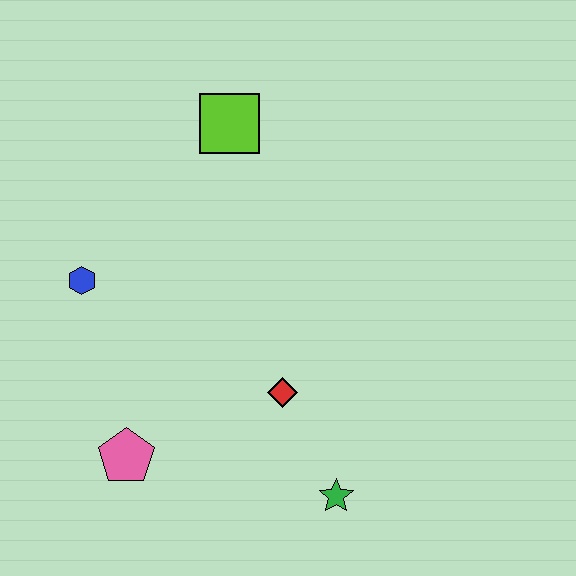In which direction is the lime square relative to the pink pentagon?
The lime square is above the pink pentagon.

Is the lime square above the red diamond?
Yes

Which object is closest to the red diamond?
The green star is closest to the red diamond.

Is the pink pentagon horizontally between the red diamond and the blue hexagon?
Yes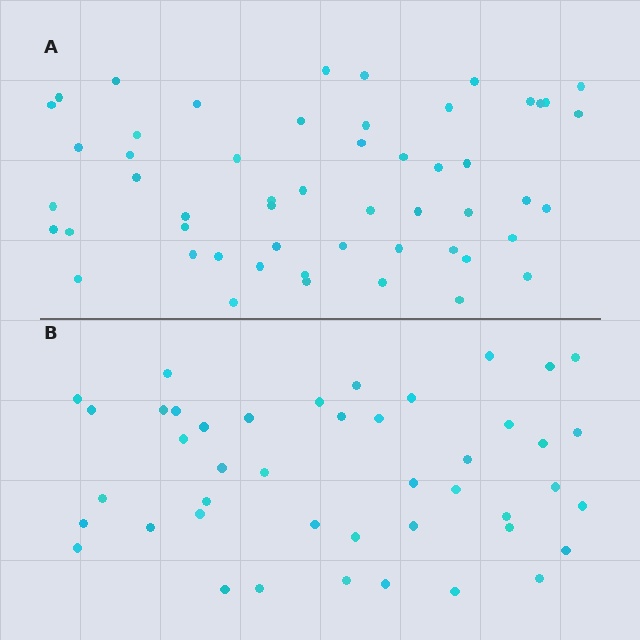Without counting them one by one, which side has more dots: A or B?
Region A (the top region) has more dots.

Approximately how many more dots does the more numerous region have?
Region A has roughly 8 or so more dots than region B.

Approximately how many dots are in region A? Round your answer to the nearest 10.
About 50 dots. (The exact count is 53, which rounds to 50.)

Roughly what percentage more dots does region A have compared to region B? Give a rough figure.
About 20% more.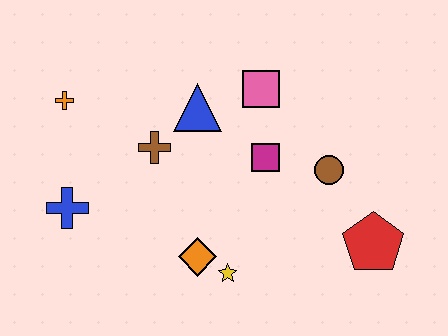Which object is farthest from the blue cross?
The red pentagon is farthest from the blue cross.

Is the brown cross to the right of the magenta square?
No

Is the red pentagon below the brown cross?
Yes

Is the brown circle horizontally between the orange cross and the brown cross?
No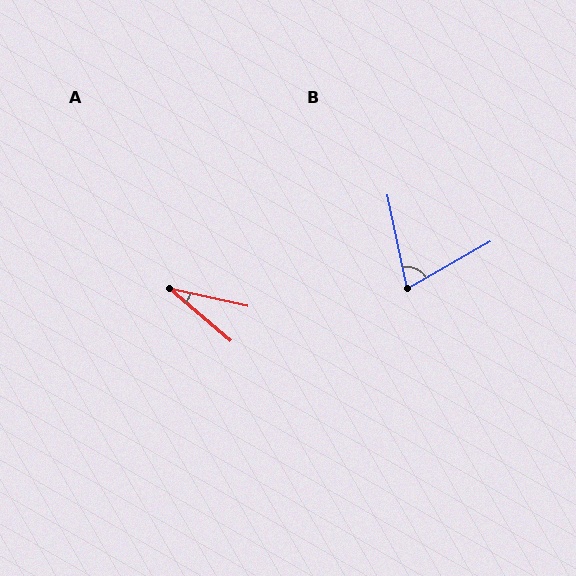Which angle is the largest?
B, at approximately 72 degrees.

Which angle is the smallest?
A, at approximately 28 degrees.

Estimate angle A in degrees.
Approximately 28 degrees.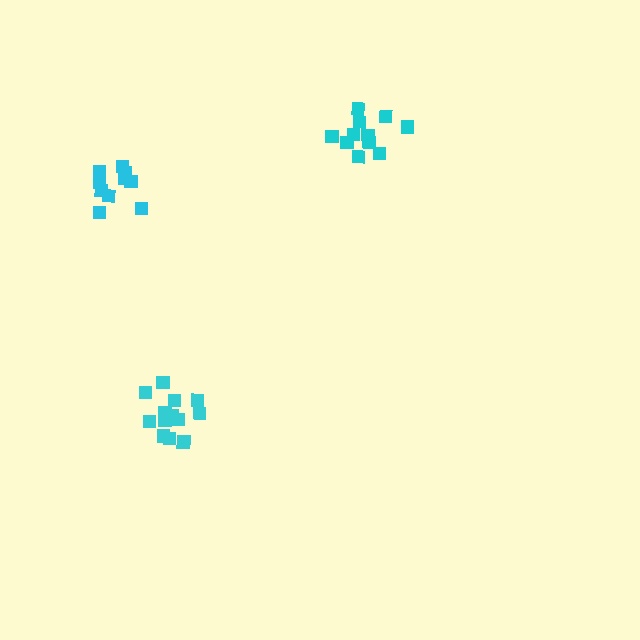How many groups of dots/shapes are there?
There are 3 groups.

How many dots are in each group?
Group 1: 13 dots, Group 2: 11 dots, Group 3: 10 dots (34 total).